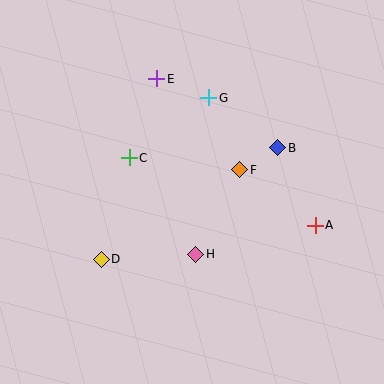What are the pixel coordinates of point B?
Point B is at (278, 148).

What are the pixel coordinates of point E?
Point E is at (157, 79).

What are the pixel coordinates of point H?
Point H is at (196, 254).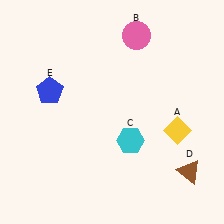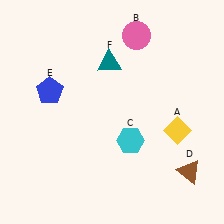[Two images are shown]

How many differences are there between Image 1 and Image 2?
There is 1 difference between the two images.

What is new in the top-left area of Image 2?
A teal triangle (F) was added in the top-left area of Image 2.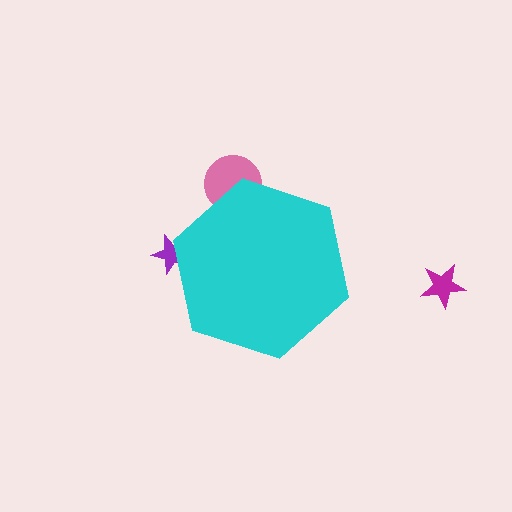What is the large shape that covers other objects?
A cyan hexagon.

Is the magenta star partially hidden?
No, the magenta star is fully visible.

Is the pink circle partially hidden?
Yes, the pink circle is partially hidden behind the cyan hexagon.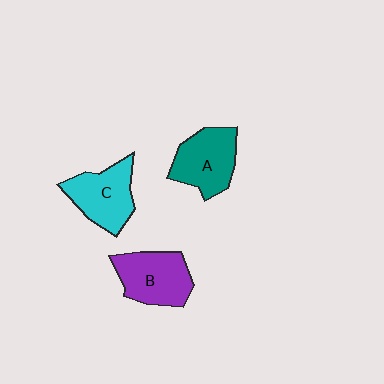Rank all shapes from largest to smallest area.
From largest to smallest: B (purple), A (teal), C (cyan).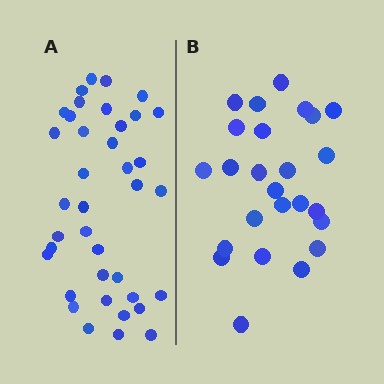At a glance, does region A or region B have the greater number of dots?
Region A (the left region) has more dots.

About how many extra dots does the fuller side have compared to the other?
Region A has approximately 15 more dots than region B.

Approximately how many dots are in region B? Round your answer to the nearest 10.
About 20 dots. (The exact count is 25, which rounds to 20.)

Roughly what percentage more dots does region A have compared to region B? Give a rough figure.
About 50% more.